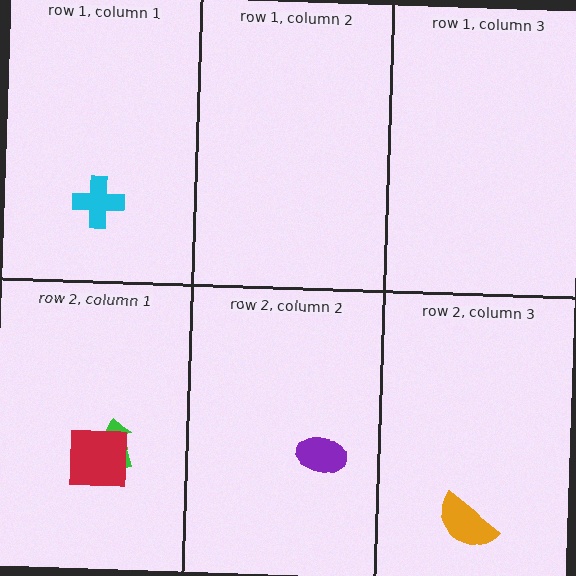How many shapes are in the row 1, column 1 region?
1.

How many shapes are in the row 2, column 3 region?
1.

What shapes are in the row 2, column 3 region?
The orange semicircle.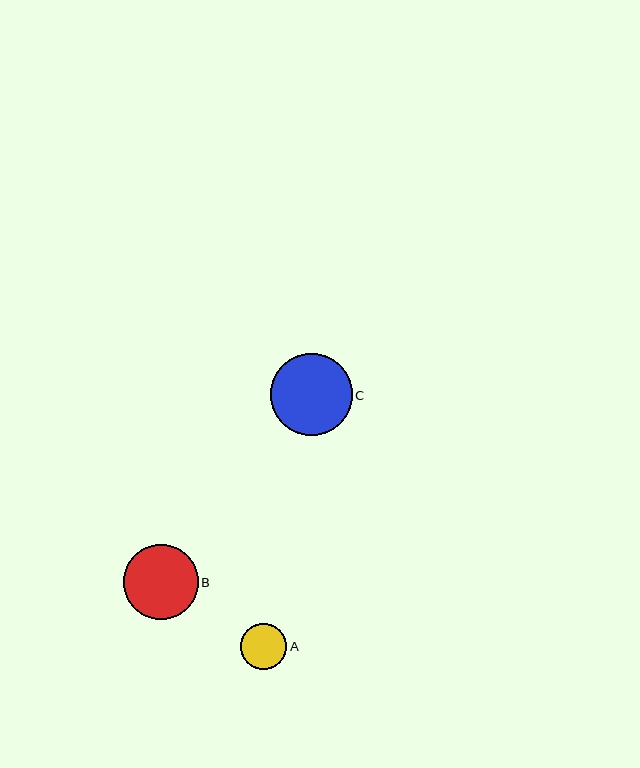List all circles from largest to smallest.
From largest to smallest: C, B, A.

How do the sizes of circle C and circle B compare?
Circle C and circle B are approximately the same size.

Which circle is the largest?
Circle C is the largest with a size of approximately 82 pixels.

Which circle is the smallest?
Circle A is the smallest with a size of approximately 46 pixels.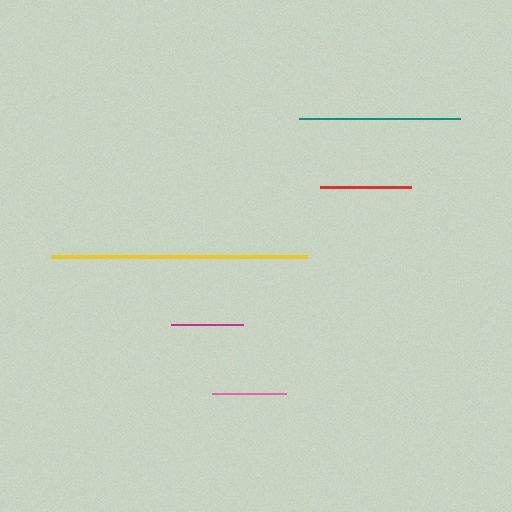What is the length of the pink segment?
The pink segment is approximately 74 pixels long.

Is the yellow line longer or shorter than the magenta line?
The yellow line is longer than the magenta line.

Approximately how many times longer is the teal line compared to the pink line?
The teal line is approximately 2.2 times the length of the pink line.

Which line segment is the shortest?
The magenta line is the shortest at approximately 73 pixels.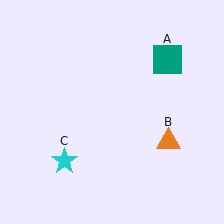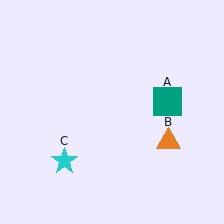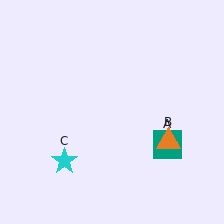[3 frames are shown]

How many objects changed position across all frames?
1 object changed position: teal square (object A).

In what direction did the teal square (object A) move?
The teal square (object A) moved down.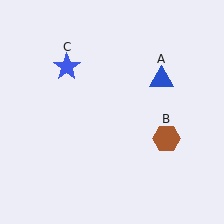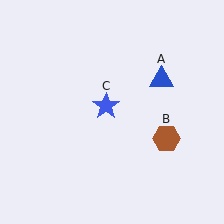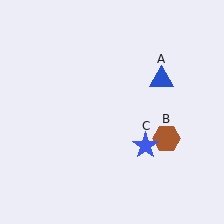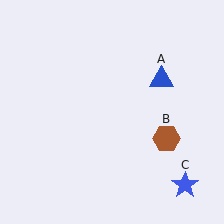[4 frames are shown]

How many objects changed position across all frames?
1 object changed position: blue star (object C).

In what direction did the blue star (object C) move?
The blue star (object C) moved down and to the right.